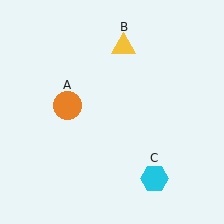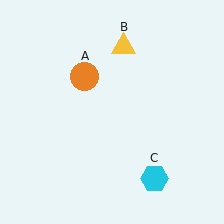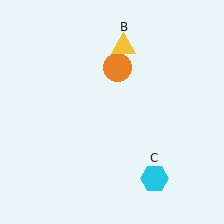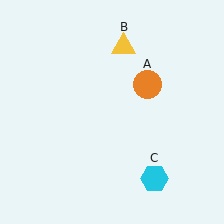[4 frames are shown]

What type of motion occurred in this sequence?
The orange circle (object A) rotated clockwise around the center of the scene.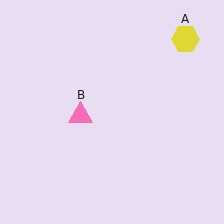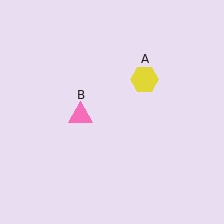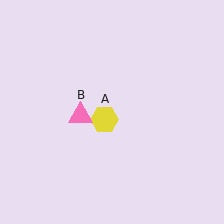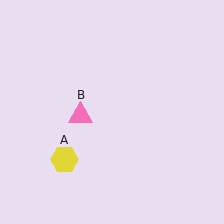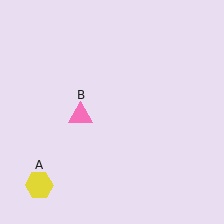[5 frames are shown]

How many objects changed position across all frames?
1 object changed position: yellow hexagon (object A).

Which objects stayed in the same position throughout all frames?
Pink triangle (object B) remained stationary.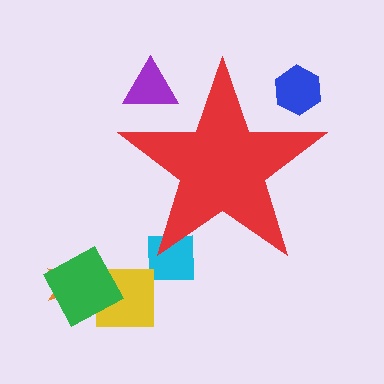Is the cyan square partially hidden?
Yes, the cyan square is partially hidden behind the red star.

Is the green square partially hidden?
No, the green square is fully visible.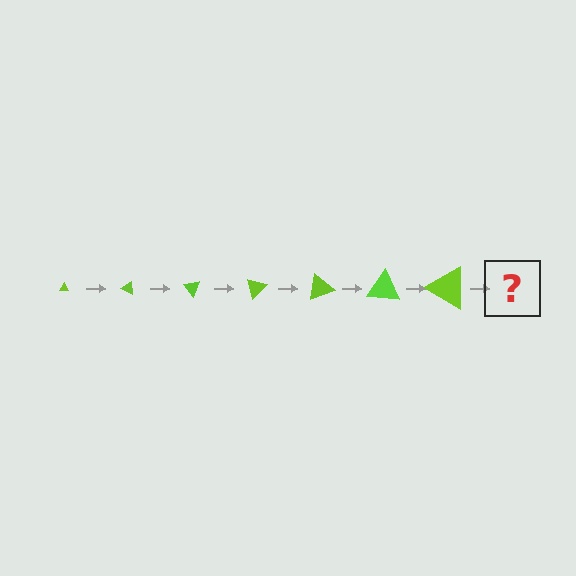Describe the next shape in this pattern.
It should be a triangle, larger than the previous one and rotated 175 degrees from the start.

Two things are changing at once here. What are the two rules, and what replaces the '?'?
The two rules are that the triangle grows larger each step and it rotates 25 degrees each step. The '?' should be a triangle, larger than the previous one and rotated 175 degrees from the start.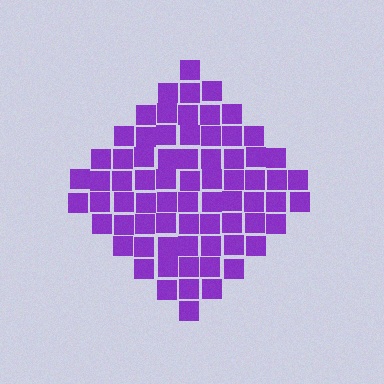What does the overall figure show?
The overall figure shows a diamond.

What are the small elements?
The small elements are squares.